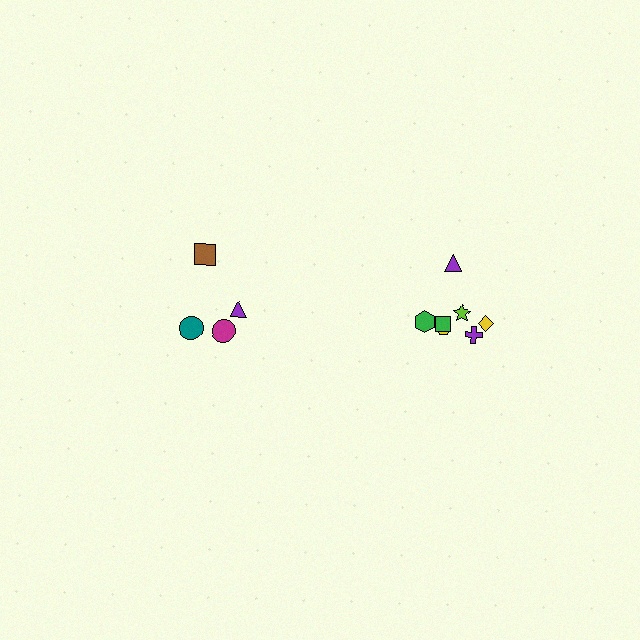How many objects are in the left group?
There are 4 objects.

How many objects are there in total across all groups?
There are 11 objects.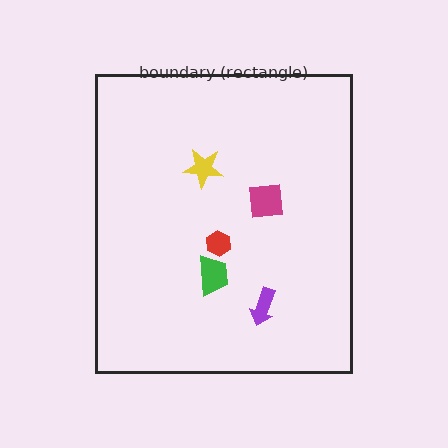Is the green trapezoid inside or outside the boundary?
Inside.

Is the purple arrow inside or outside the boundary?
Inside.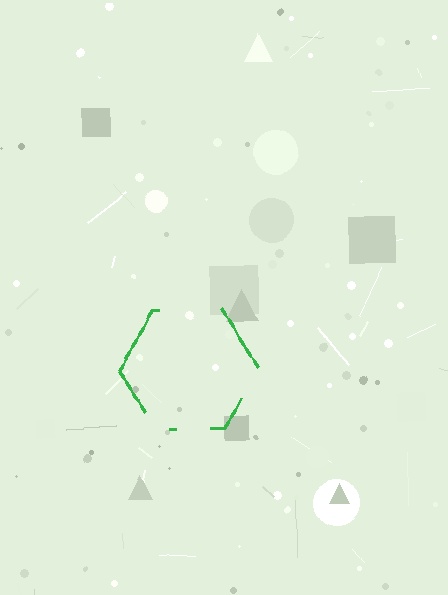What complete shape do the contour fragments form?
The contour fragments form a hexagon.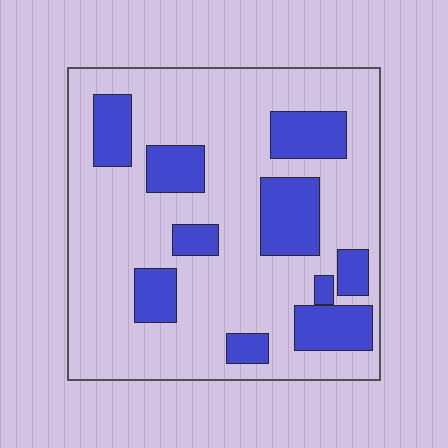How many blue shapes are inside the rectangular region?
10.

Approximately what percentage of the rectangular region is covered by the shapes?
Approximately 25%.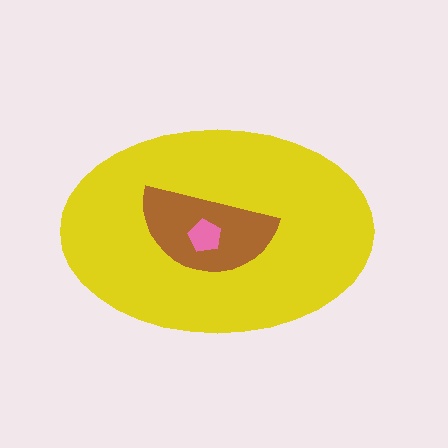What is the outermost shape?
The yellow ellipse.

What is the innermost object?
The pink pentagon.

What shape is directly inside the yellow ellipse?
The brown semicircle.